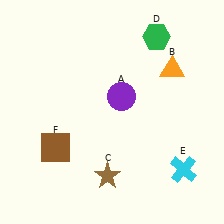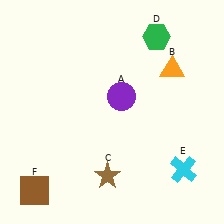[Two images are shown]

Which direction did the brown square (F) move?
The brown square (F) moved down.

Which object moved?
The brown square (F) moved down.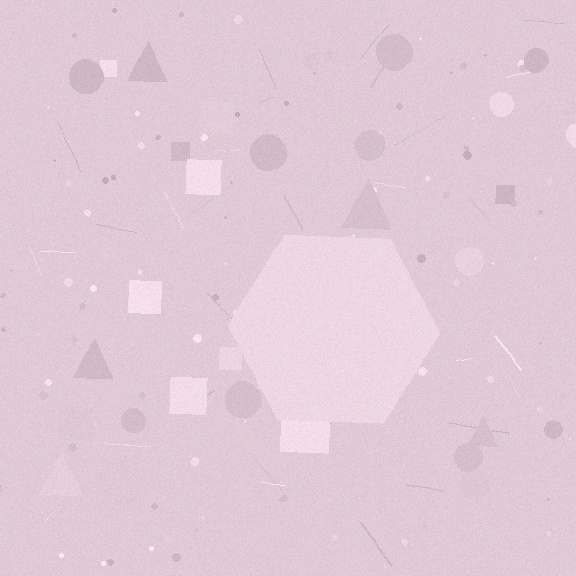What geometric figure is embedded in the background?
A hexagon is embedded in the background.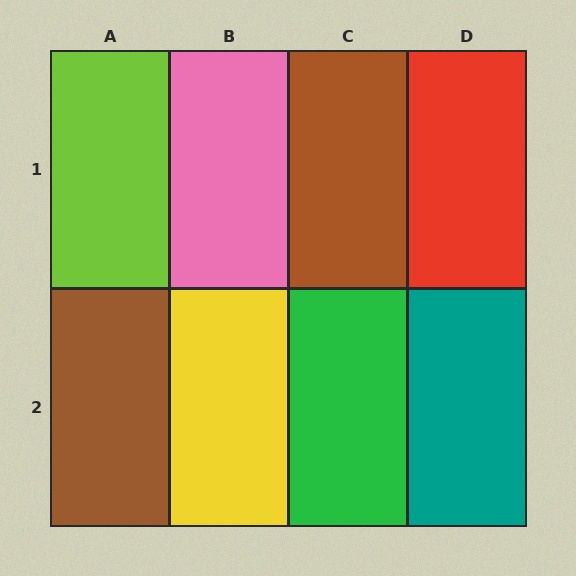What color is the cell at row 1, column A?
Lime.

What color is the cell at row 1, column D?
Red.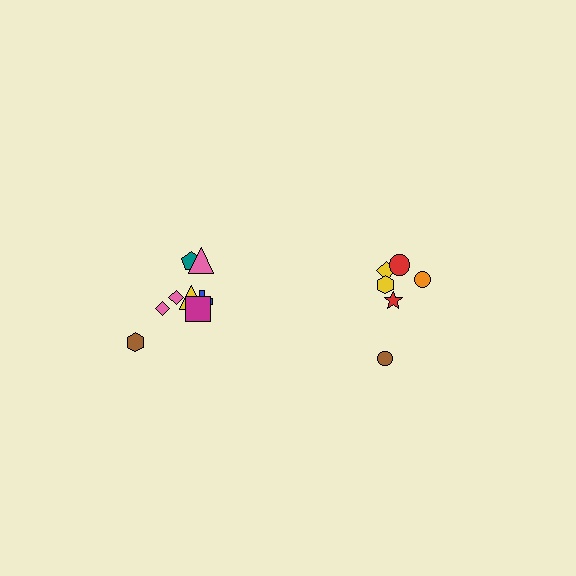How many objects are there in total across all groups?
There are 14 objects.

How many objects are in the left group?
There are 8 objects.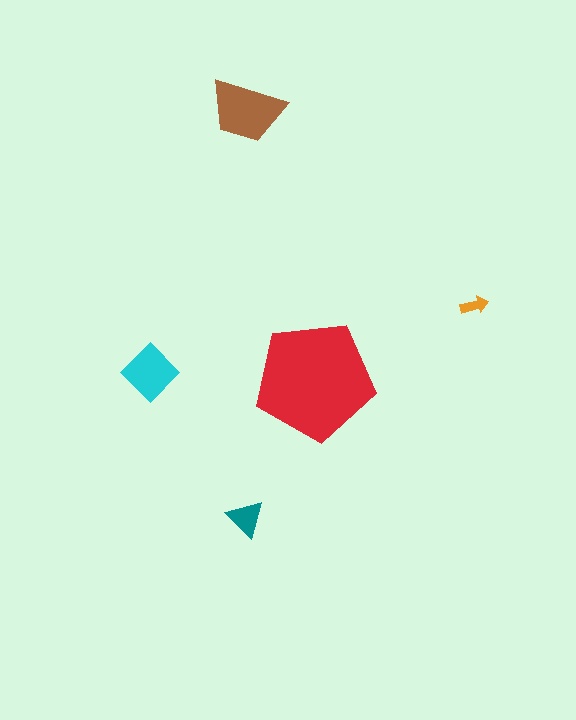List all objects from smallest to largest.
The orange arrow, the teal triangle, the cyan diamond, the brown trapezoid, the red pentagon.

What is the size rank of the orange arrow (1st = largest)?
5th.